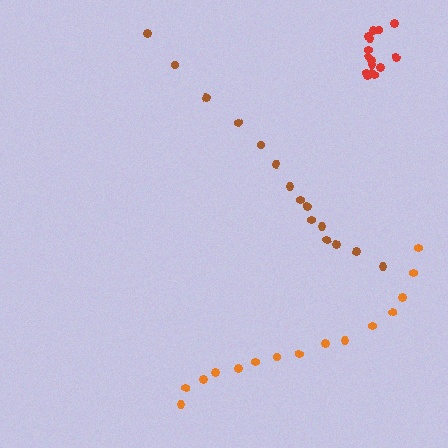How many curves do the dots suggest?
There are 3 distinct paths.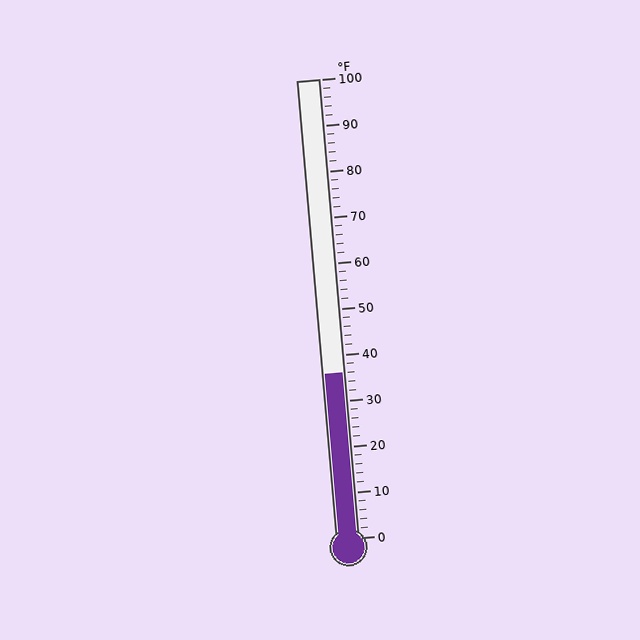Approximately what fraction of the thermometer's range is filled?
The thermometer is filled to approximately 35% of its range.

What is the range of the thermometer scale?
The thermometer scale ranges from 0°F to 100°F.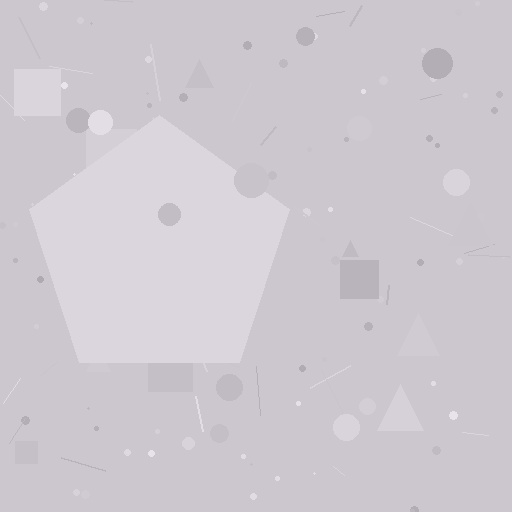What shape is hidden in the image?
A pentagon is hidden in the image.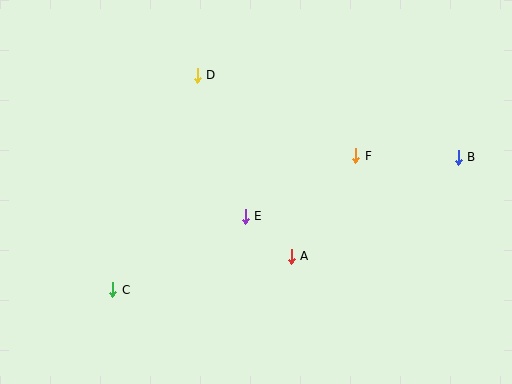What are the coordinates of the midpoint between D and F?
The midpoint between D and F is at (277, 115).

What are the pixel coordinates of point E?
Point E is at (245, 217).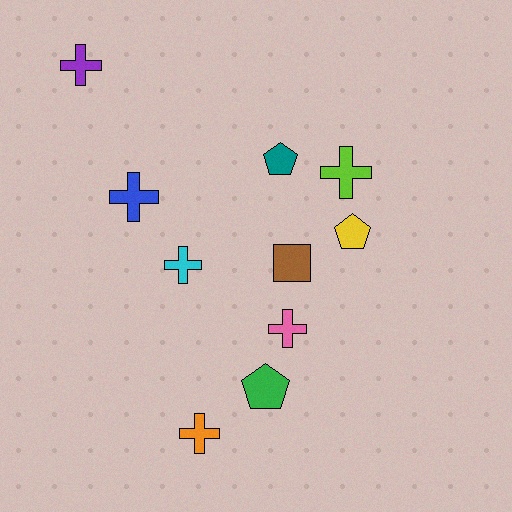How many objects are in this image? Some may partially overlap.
There are 10 objects.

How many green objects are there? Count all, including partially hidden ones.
There is 1 green object.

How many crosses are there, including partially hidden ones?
There are 6 crosses.